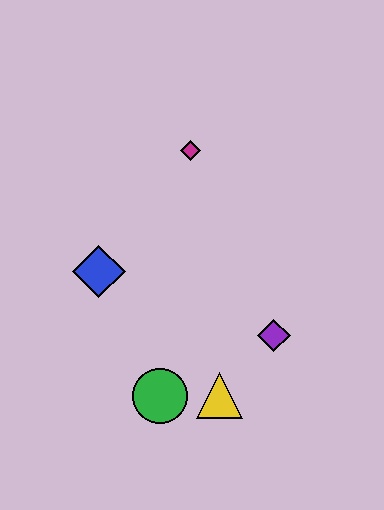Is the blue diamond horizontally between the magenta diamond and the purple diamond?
No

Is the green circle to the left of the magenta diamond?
Yes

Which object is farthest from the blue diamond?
The purple diamond is farthest from the blue diamond.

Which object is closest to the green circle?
The yellow triangle is closest to the green circle.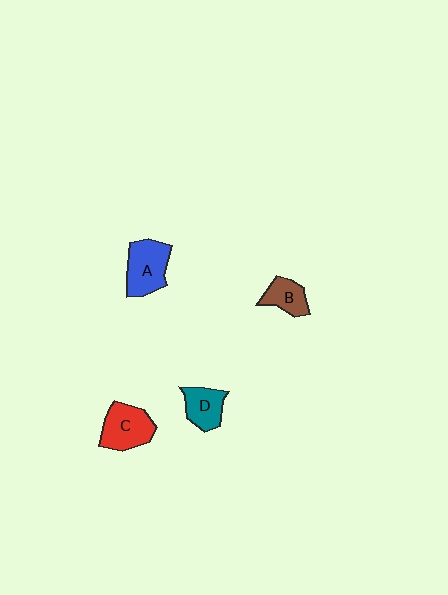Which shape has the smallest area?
Shape B (brown).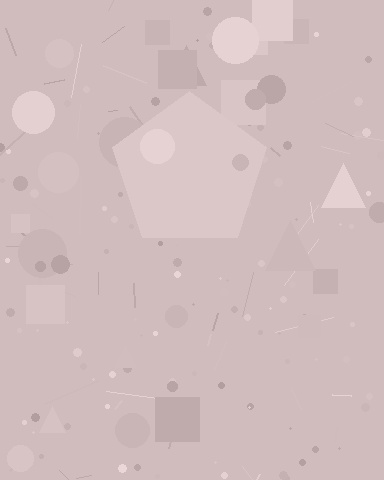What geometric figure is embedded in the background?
A pentagon is embedded in the background.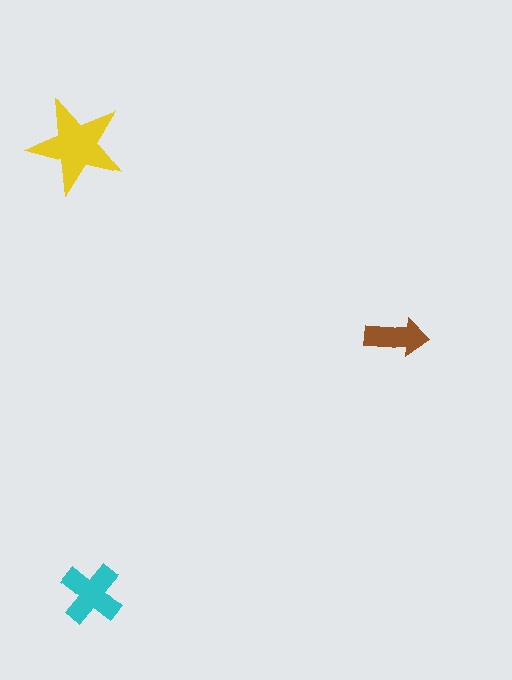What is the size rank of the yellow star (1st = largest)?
1st.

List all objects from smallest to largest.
The brown arrow, the cyan cross, the yellow star.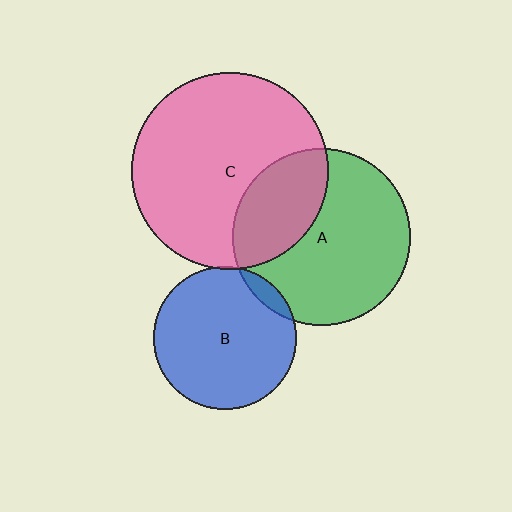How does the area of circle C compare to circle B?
Approximately 1.9 times.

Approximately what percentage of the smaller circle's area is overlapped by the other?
Approximately 5%.